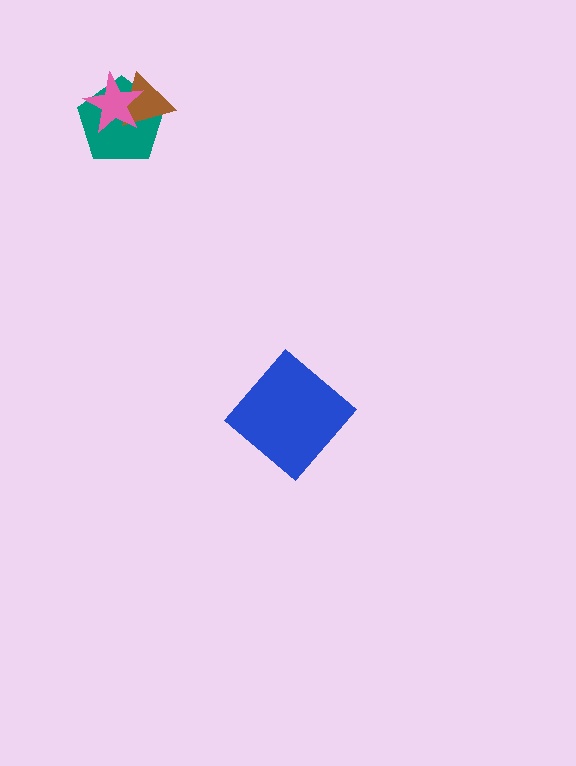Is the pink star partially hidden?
No, no other shape covers it.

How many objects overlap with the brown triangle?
2 objects overlap with the brown triangle.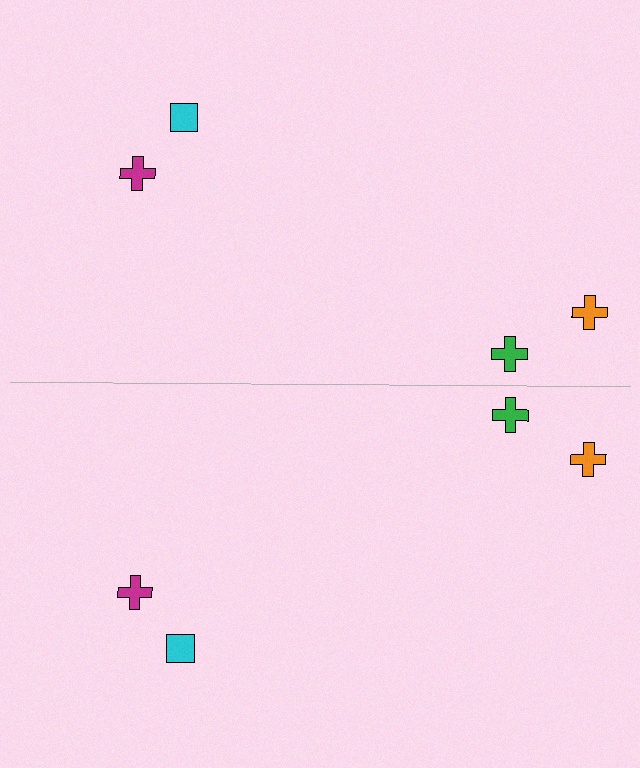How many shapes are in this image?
There are 8 shapes in this image.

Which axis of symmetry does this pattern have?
The pattern has a horizontal axis of symmetry running through the center of the image.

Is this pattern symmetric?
Yes, this pattern has bilateral (reflection) symmetry.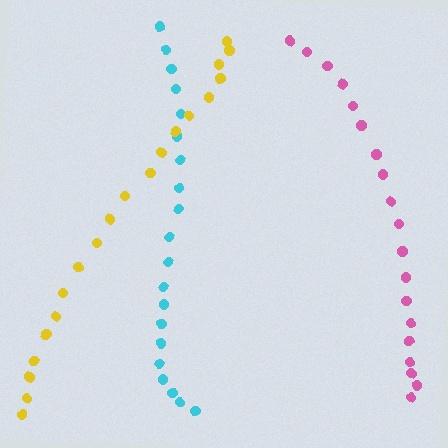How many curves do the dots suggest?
There are 3 distinct paths.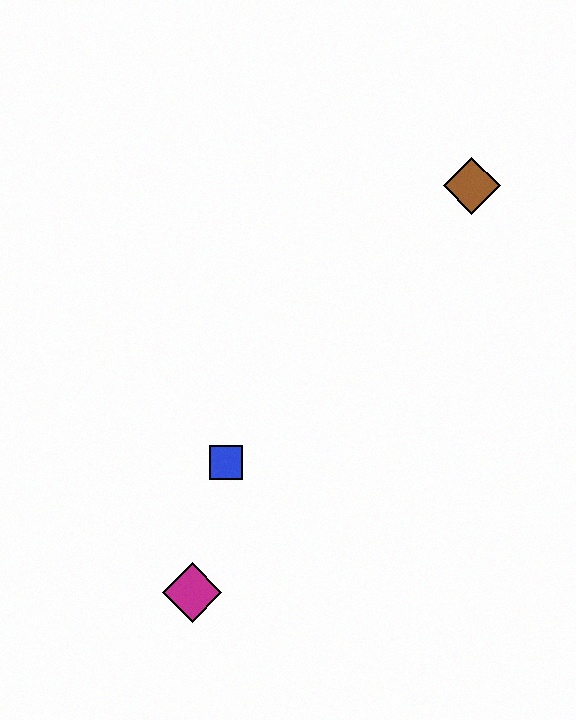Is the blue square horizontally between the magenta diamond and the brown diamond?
Yes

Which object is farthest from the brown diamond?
The magenta diamond is farthest from the brown diamond.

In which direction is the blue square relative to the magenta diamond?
The blue square is above the magenta diamond.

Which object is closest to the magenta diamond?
The blue square is closest to the magenta diamond.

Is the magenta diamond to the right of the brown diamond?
No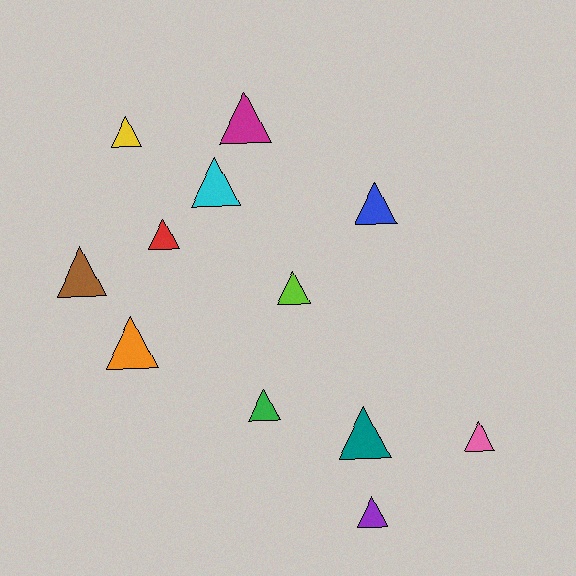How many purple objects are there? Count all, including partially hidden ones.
There is 1 purple object.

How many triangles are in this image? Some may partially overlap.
There are 12 triangles.